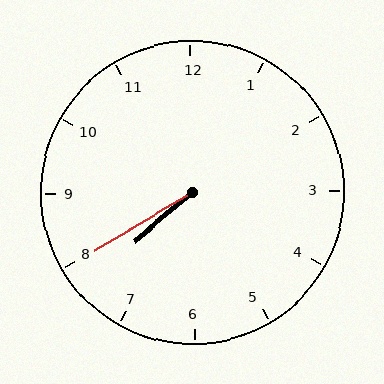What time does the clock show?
7:40.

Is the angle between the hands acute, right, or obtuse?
It is acute.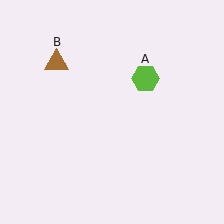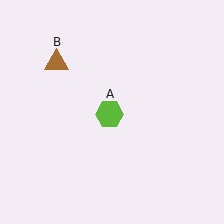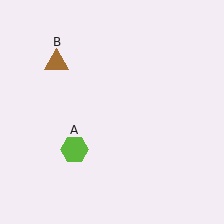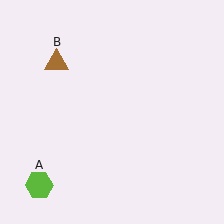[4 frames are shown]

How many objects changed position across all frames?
1 object changed position: lime hexagon (object A).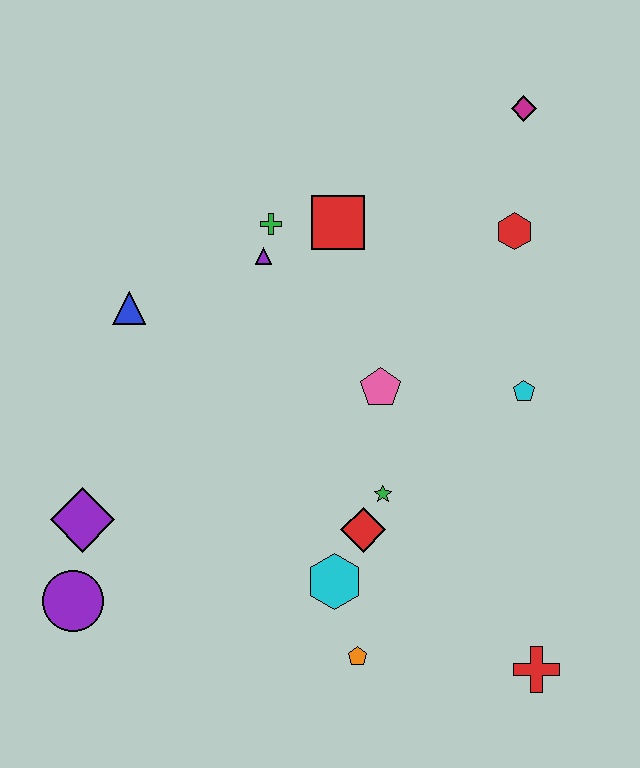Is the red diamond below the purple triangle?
Yes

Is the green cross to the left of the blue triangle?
No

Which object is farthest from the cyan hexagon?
The magenta diamond is farthest from the cyan hexagon.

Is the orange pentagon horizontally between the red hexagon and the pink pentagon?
No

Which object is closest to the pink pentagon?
The green star is closest to the pink pentagon.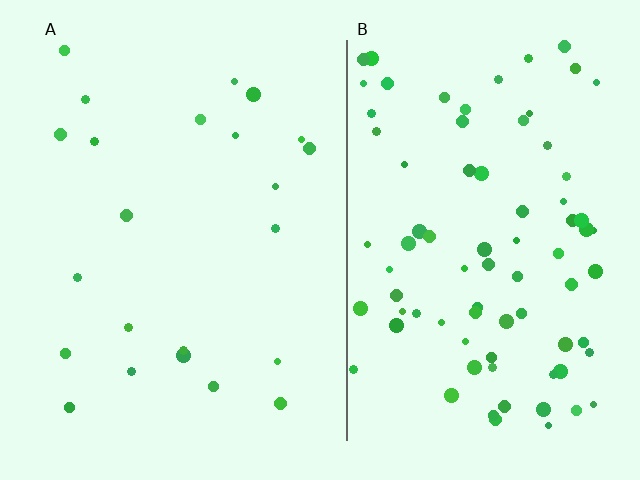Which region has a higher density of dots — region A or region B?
B (the right).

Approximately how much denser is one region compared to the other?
Approximately 3.6× — region B over region A.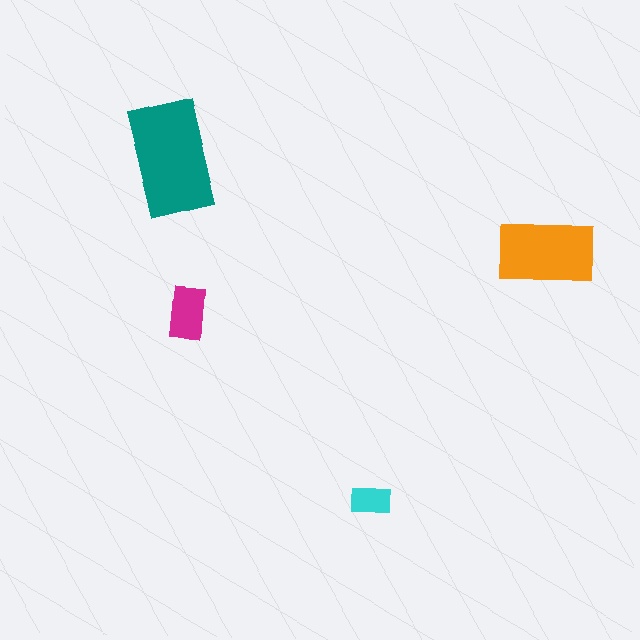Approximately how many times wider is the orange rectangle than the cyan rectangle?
About 2.5 times wider.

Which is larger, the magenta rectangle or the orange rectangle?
The orange one.